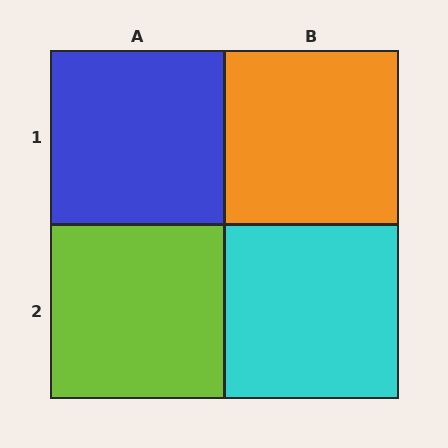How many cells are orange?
1 cell is orange.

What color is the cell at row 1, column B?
Orange.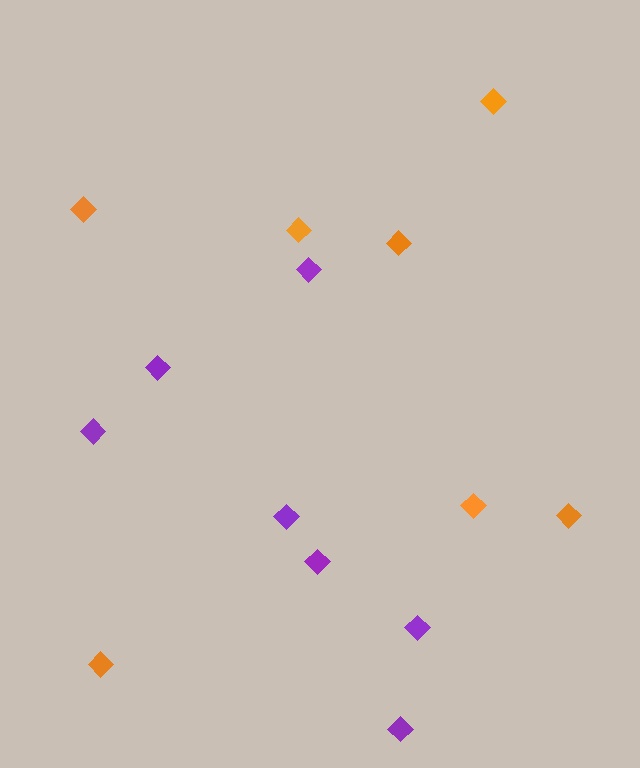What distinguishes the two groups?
There are 2 groups: one group of purple diamonds (7) and one group of orange diamonds (7).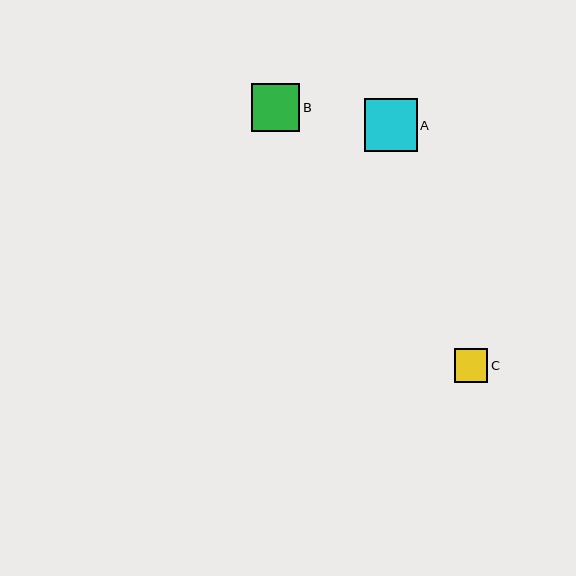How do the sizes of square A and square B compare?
Square A and square B are approximately the same size.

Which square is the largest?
Square A is the largest with a size of approximately 52 pixels.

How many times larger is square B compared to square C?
Square B is approximately 1.4 times the size of square C.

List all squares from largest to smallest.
From largest to smallest: A, B, C.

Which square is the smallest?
Square C is the smallest with a size of approximately 34 pixels.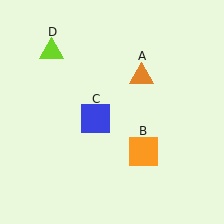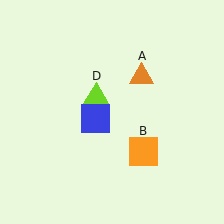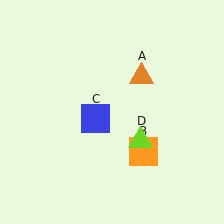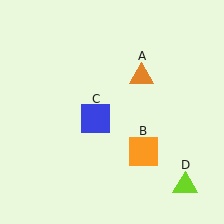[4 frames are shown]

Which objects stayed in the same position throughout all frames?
Orange triangle (object A) and orange square (object B) and blue square (object C) remained stationary.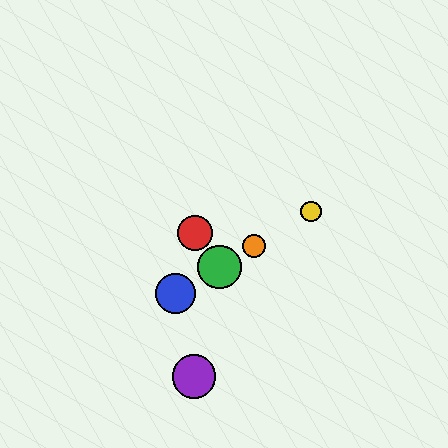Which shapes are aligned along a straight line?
The blue circle, the green circle, the yellow circle, the orange circle are aligned along a straight line.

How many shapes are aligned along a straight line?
4 shapes (the blue circle, the green circle, the yellow circle, the orange circle) are aligned along a straight line.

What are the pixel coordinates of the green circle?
The green circle is at (219, 267).